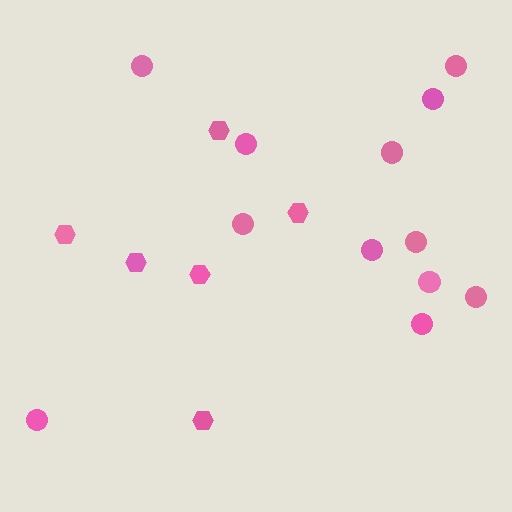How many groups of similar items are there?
There are 2 groups: one group of hexagons (6) and one group of circles (12).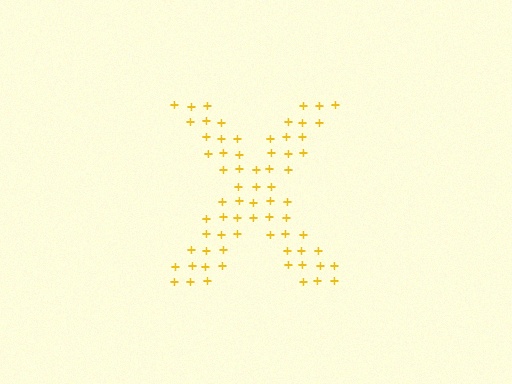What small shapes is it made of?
It is made of small plus signs.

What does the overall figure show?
The overall figure shows the letter X.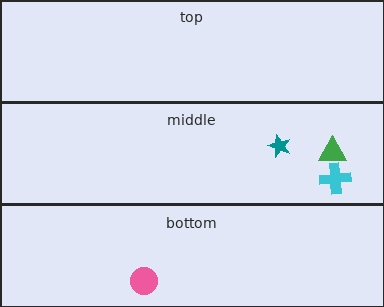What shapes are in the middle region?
The teal star, the cyan cross, the green triangle.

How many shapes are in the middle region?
3.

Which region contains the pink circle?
The bottom region.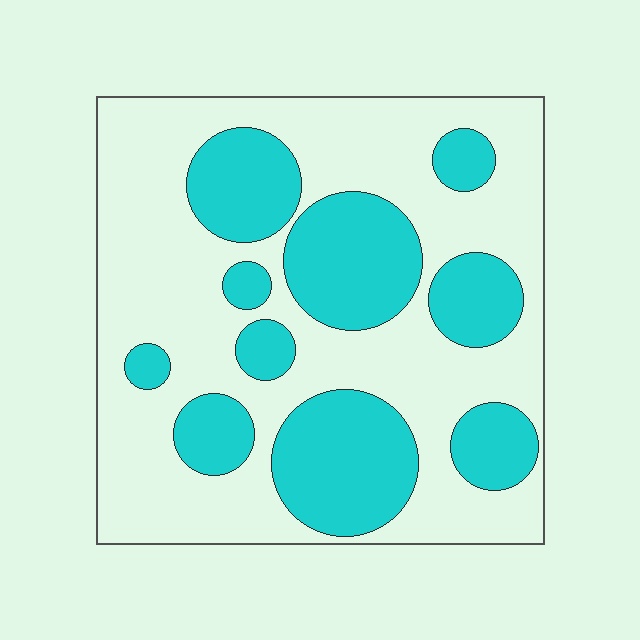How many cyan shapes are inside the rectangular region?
10.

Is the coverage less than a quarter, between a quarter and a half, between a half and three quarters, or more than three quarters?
Between a quarter and a half.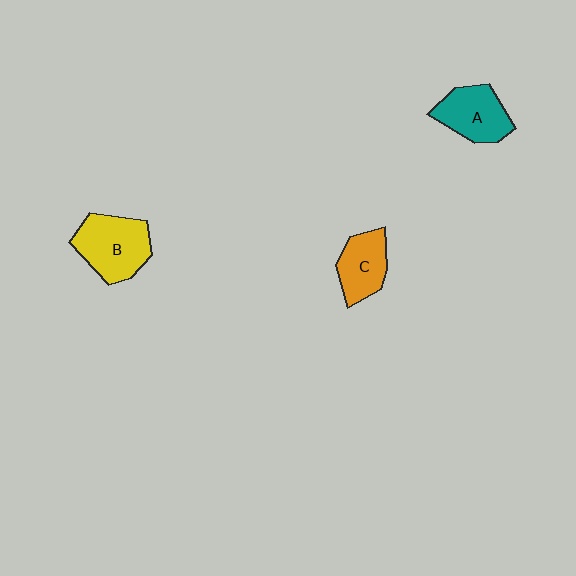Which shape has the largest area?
Shape B (yellow).